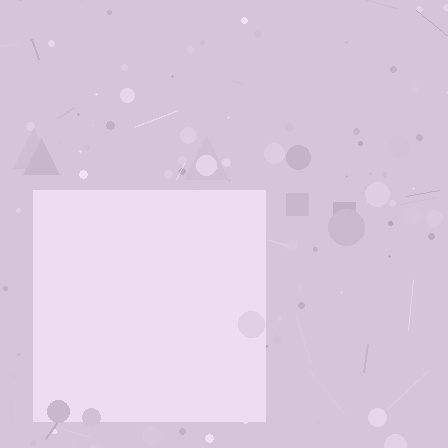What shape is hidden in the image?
A square is hidden in the image.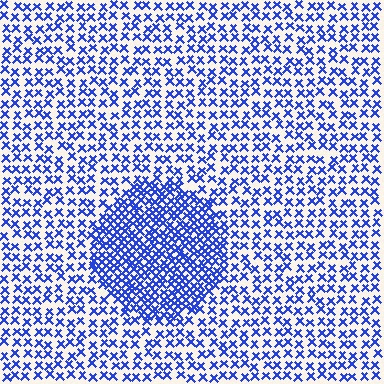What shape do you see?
I see a circle.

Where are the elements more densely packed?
The elements are more densely packed inside the circle boundary.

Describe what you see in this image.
The image contains small blue elements arranged at two different densities. A circle-shaped region is visible where the elements are more densely packed than the surrounding area.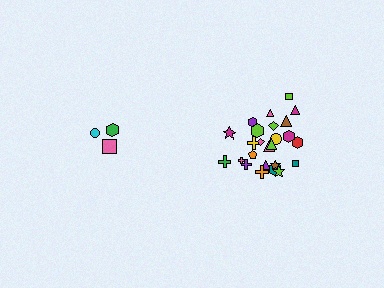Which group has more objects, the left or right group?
The right group.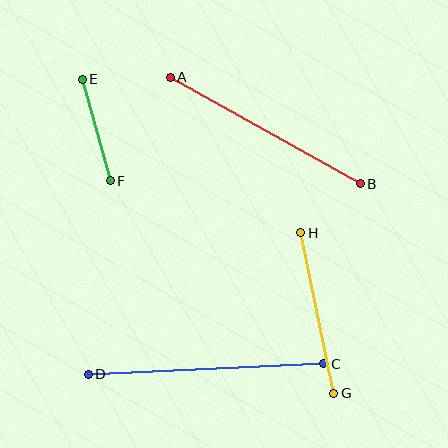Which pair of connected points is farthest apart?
Points C and D are farthest apart.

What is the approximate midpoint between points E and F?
The midpoint is at approximately (96, 130) pixels.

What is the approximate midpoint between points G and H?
The midpoint is at approximately (317, 313) pixels.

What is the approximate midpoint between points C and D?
The midpoint is at approximately (206, 369) pixels.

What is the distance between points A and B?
The distance is approximately 218 pixels.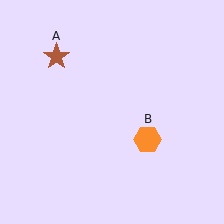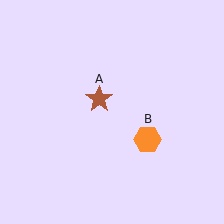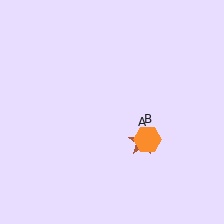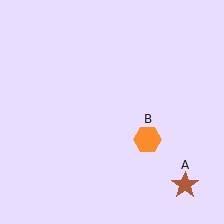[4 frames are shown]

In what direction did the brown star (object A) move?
The brown star (object A) moved down and to the right.